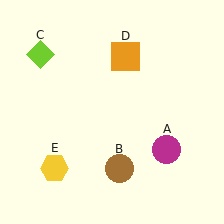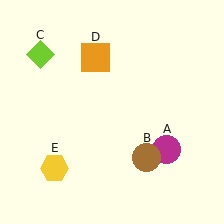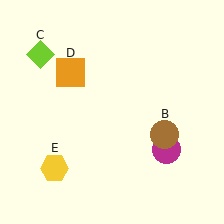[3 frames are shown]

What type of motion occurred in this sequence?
The brown circle (object B), orange square (object D) rotated counterclockwise around the center of the scene.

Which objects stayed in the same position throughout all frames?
Magenta circle (object A) and lime diamond (object C) and yellow hexagon (object E) remained stationary.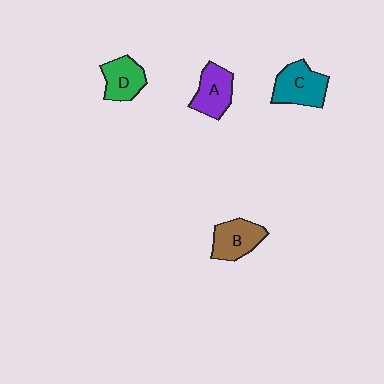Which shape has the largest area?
Shape C (teal).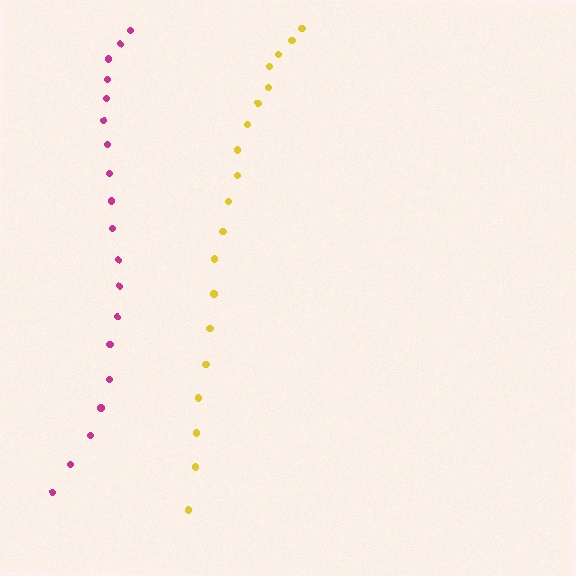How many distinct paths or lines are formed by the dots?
There are 2 distinct paths.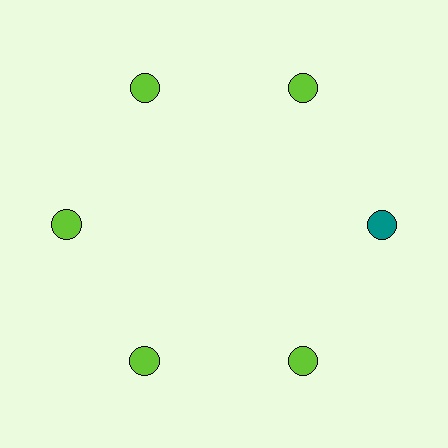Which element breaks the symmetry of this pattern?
The teal circle at roughly the 3 o'clock position breaks the symmetry. All other shapes are lime circles.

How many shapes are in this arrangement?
There are 6 shapes arranged in a ring pattern.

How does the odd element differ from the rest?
It has a different color: teal instead of lime.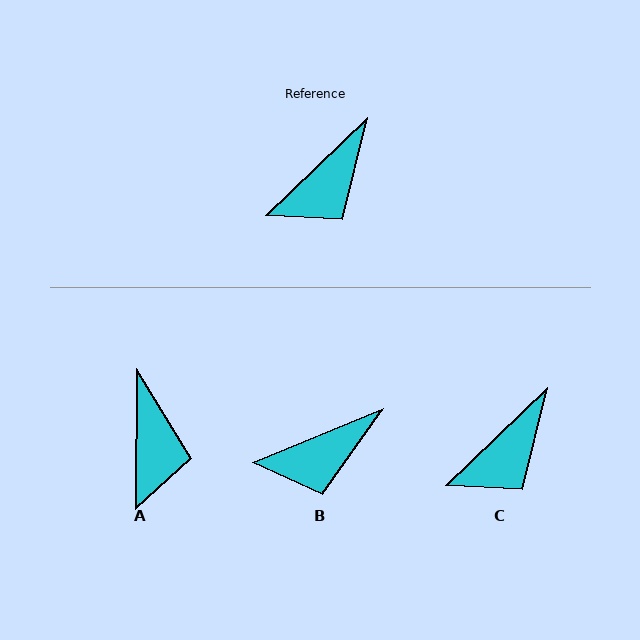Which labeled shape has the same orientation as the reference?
C.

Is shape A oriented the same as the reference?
No, it is off by about 45 degrees.